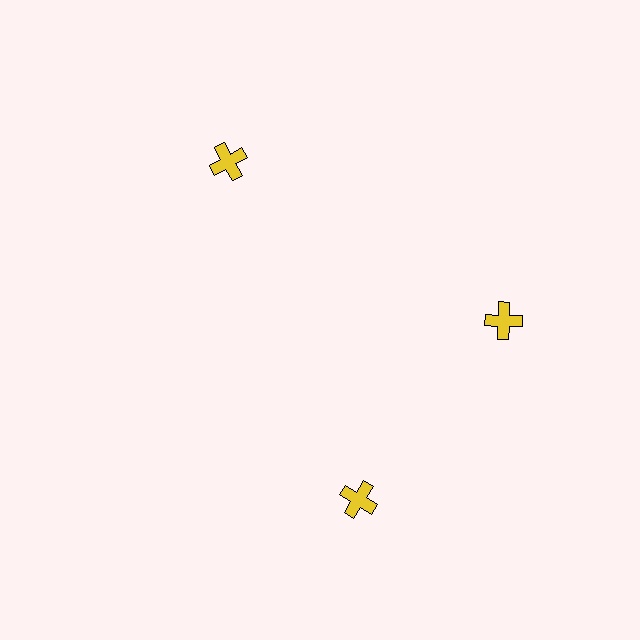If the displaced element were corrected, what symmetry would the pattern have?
It would have 3-fold rotational symmetry — the pattern would map onto itself every 120 degrees.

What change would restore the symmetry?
The symmetry would be restored by rotating it back into even spacing with its neighbors so that all 3 crosses sit at equal angles and equal distance from the center.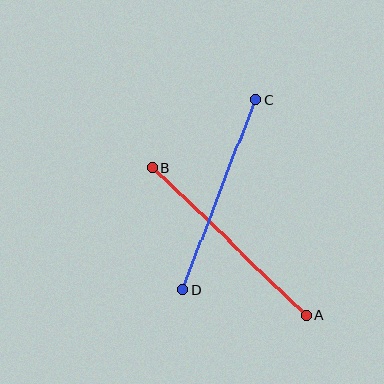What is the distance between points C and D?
The distance is approximately 204 pixels.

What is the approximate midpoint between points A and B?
The midpoint is at approximately (229, 242) pixels.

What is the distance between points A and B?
The distance is approximately 214 pixels.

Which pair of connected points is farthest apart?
Points A and B are farthest apart.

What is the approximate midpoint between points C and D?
The midpoint is at approximately (219, 195) pixels.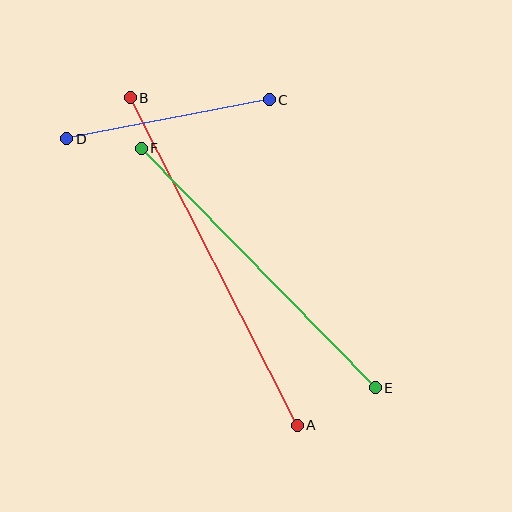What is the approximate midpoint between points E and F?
The midpoint is at approximately (258, 268) pixels.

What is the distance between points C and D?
The distance is approximately 206 pixels.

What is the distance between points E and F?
The distance is approximately 335 pixels.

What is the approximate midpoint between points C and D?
The midpoint is at approximately (168, 119) pixels.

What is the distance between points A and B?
The distance is approximately 367 pixels.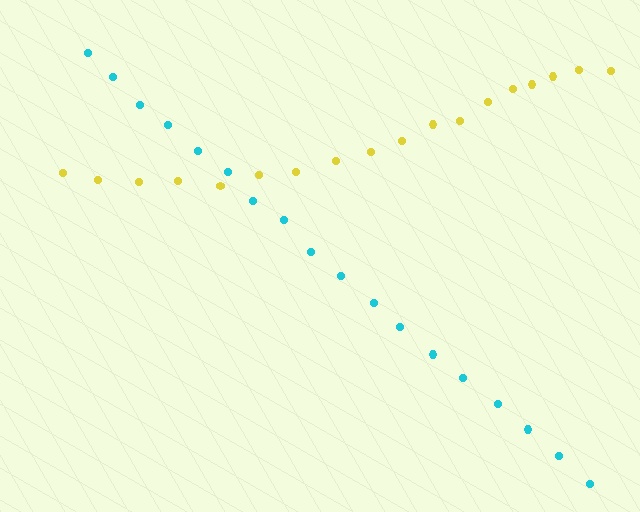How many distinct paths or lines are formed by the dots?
There are 2 distinct paths.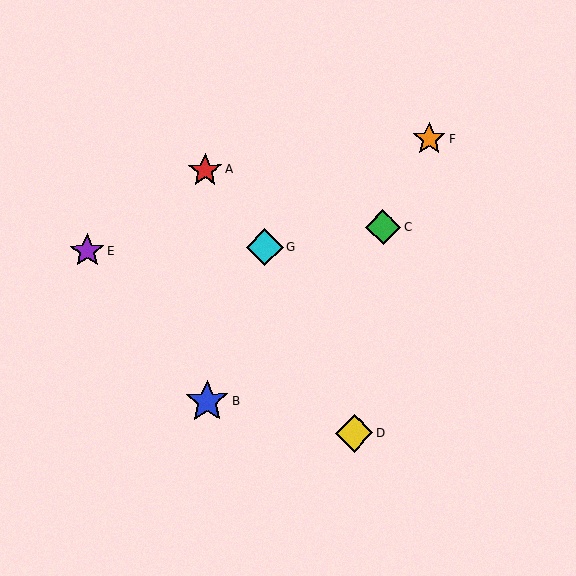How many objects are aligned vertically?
2 objects (A, B) are aligned vertically.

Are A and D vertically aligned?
No, A is at x≈205 and D is at x≈354.